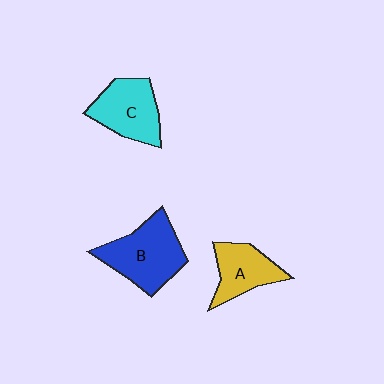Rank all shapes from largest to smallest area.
From largest to smallest: B (blue), C (cyan), A (yellow).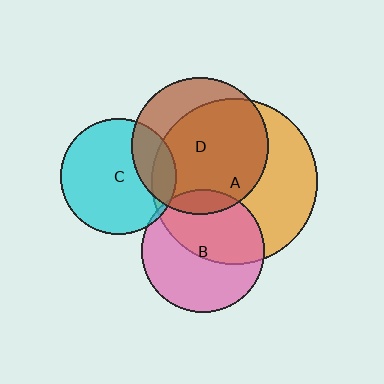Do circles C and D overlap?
Yes.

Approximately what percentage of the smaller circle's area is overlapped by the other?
Approximately 25%.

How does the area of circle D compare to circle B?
Approximately 1.2 times.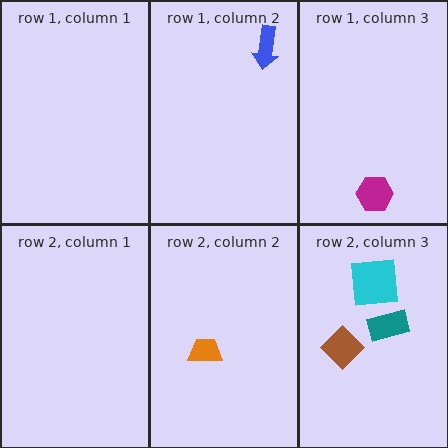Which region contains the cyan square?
The row 2, column 3 region.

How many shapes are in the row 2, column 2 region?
1.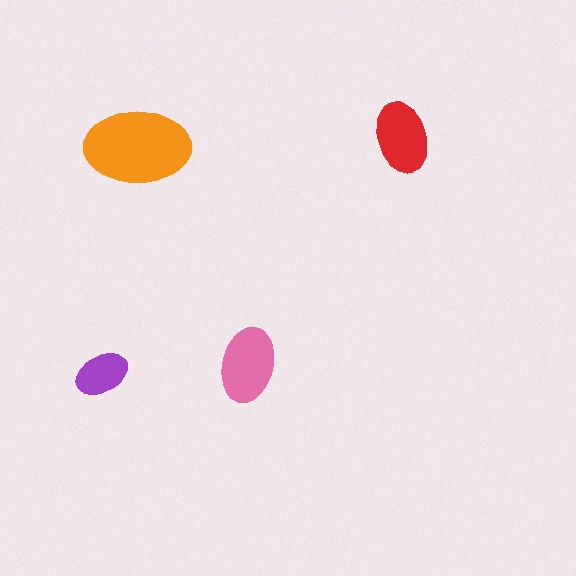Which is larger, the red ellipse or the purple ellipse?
The red one.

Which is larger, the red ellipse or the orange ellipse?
The orange one.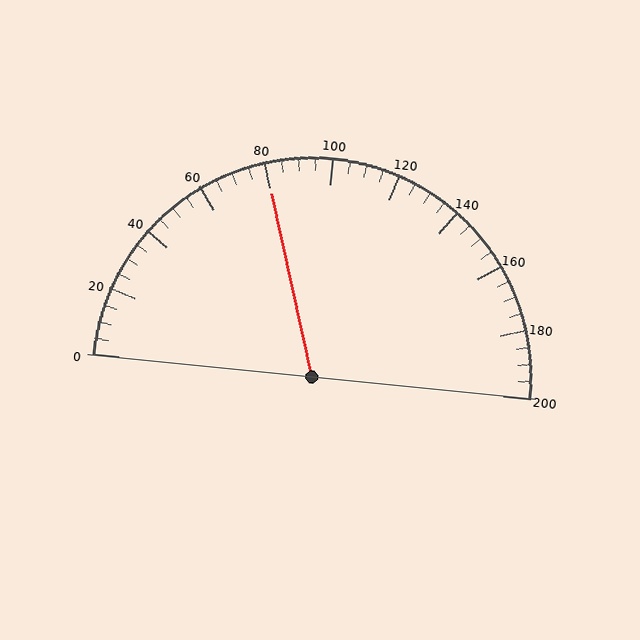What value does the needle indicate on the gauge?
The needle indicates approximately 80.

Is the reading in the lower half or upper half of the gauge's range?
The reading is in the lower half of the range (0 to 200).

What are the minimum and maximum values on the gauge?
The gauge ranges from 0 to 200.